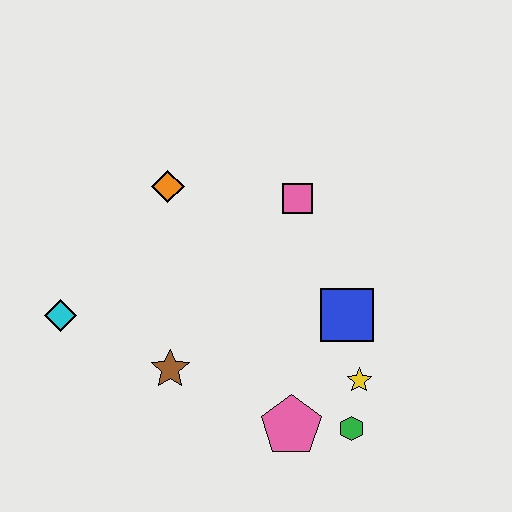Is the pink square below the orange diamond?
Yes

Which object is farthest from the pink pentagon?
The orange diamond is farthest from the pink pentagon.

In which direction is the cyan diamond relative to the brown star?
The cyan diamond is to the left of the brown star.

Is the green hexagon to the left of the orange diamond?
No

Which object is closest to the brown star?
The cyan diamond is closest to the brown star.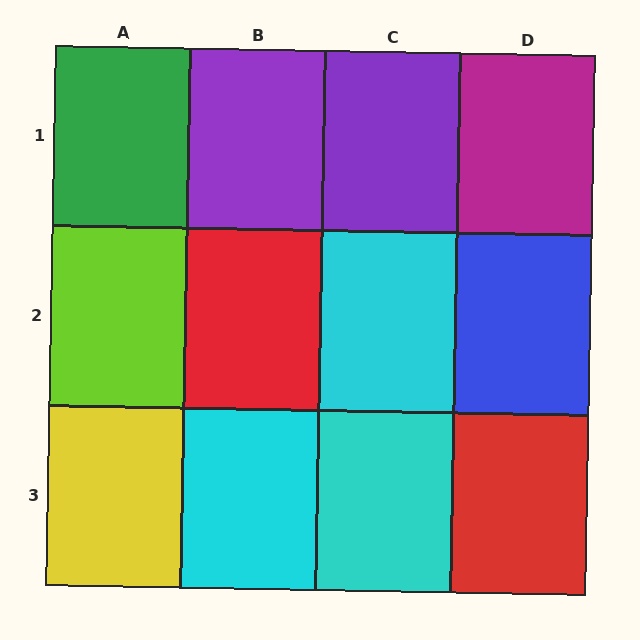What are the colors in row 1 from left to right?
Green, purple, purple, magenta.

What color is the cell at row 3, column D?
Red.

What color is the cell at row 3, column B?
Cyan.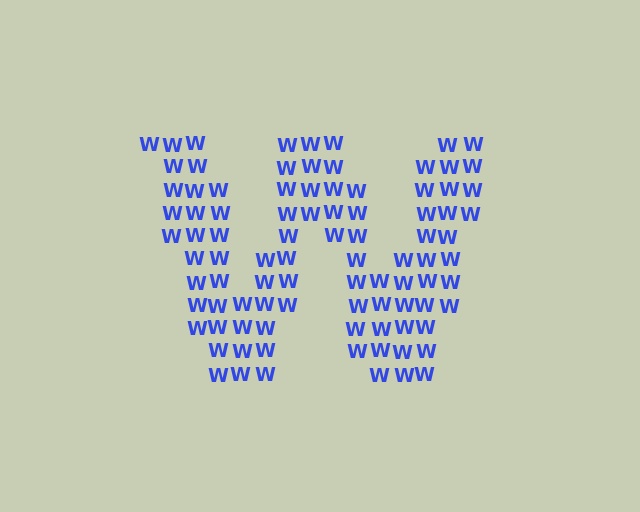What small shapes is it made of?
It is made of small letter W's.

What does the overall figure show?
The overall figure shows the letter W.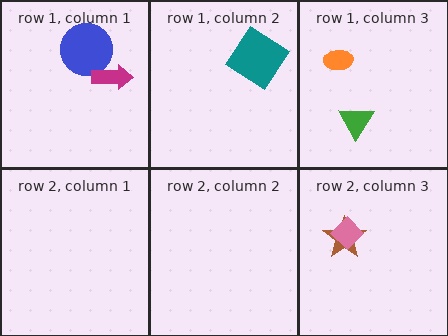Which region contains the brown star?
The row 2, column 3 region.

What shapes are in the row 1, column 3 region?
The green triangle, the orange ellipse.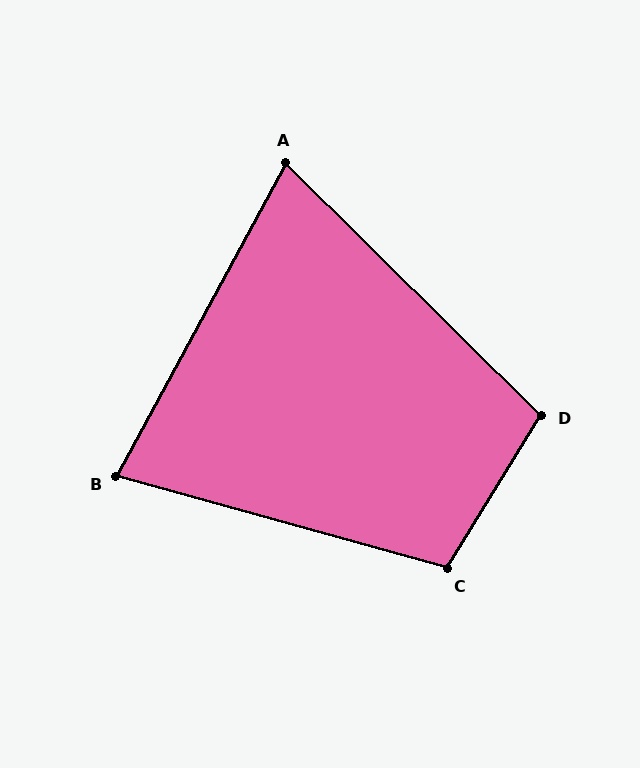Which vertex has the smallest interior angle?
A, at approximately 74 degrees.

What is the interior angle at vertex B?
Approximately 77 degrees (acute).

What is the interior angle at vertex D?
Approximately 103 degrees (obtuse).